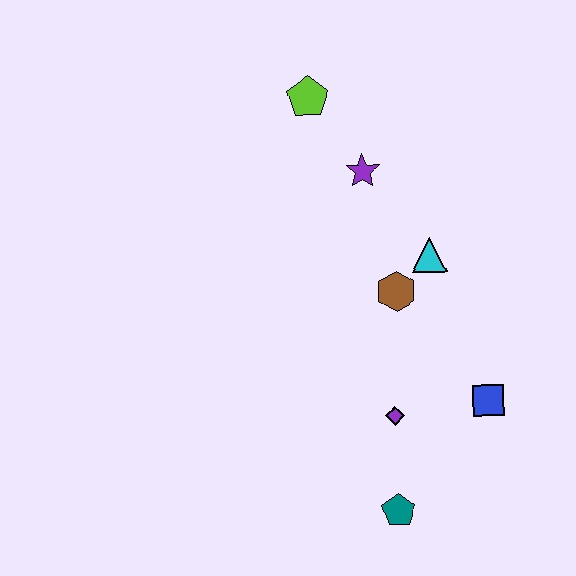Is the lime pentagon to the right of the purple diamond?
No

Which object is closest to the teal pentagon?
The purple diamond is closest to the teal pentagon.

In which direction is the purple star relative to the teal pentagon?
The purple star is above the teal pentagon.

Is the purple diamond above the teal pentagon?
Yes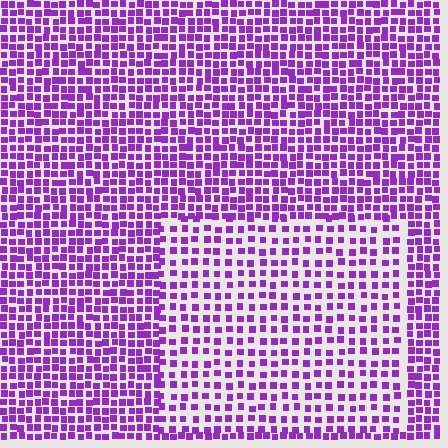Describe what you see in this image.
The image contains small purple elements arranged at two different densities. A rectangle-shaped region is visible where the elements are less densely packed than the surrounding area.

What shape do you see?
I see a rectangle.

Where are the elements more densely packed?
The elements are more densely packed outside the rectangle boundary.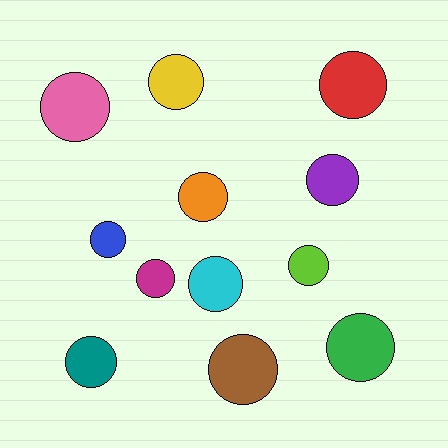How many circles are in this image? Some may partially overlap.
There are 12 circles.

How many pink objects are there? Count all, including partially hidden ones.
There is 1 pink object.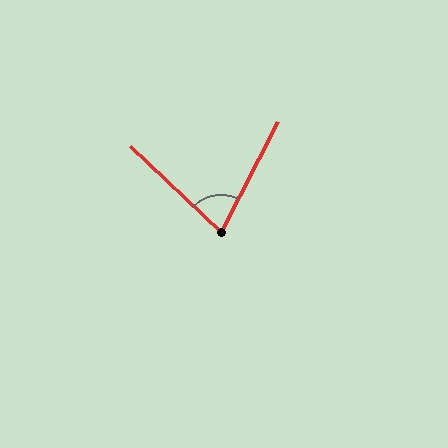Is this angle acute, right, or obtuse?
It is acute.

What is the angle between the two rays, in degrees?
Approximately 73 degrees.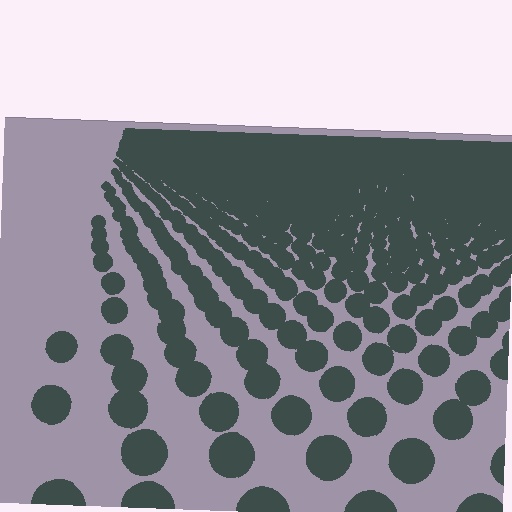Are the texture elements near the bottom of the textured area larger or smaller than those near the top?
Larger. Near the bottom, elements are closer to the viewer and appear at a bigger on-screen size.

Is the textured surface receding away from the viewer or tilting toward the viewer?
The surface is receding away from the viewer. Texture elements get smaller and denser toward the top.